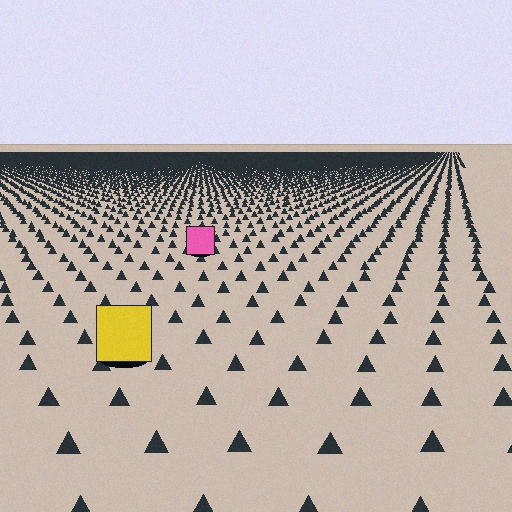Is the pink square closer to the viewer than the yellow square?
No. The yellow square is closer — you can tell from the texture gradient: the ground texture is coarser near it.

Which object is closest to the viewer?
The yellow square is closest. The texture marks near it are larger and more spread out.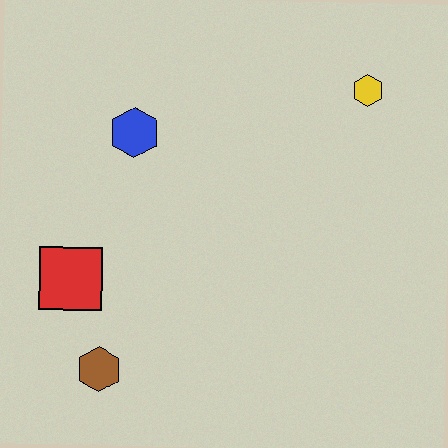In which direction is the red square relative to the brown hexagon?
The red square is above the brown hexagon.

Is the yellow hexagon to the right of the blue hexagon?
Yes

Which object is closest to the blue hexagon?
The red square is closest to the blue hexagon.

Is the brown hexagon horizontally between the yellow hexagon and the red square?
Yes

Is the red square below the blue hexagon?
Yes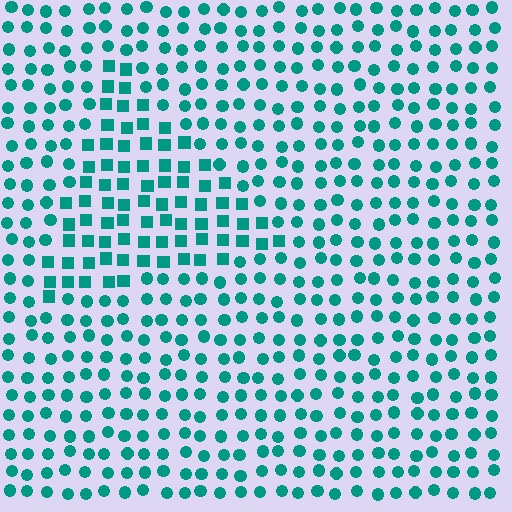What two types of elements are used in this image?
The image uses squares inside the triangle region and circles outside it.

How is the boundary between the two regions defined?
The boundary is defined by a change in element shape: squares inside vs. circles outside. All elements share the same color and spacing.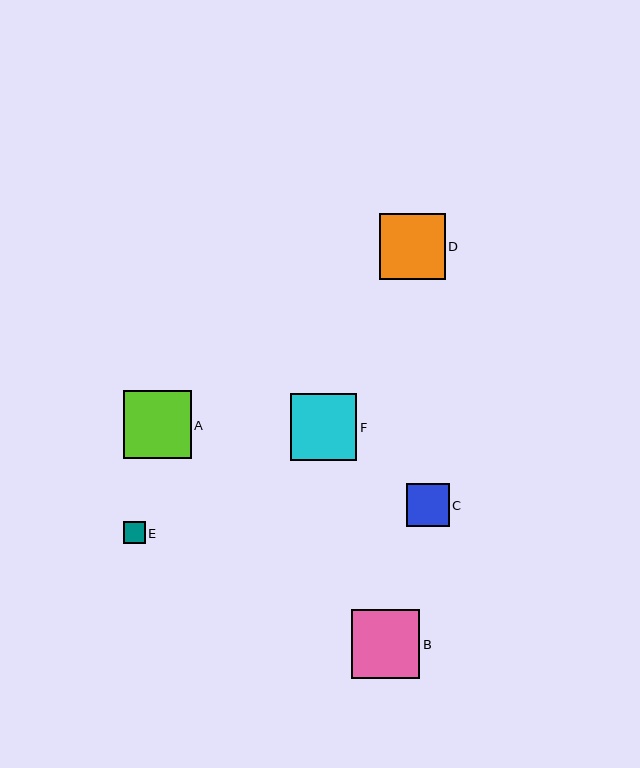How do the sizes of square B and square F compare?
Square B and square F are approximately the same size.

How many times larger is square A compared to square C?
Square A is approximately 1.6 times the size of square C.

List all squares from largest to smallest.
From largest to smallest: B, A, F, D, C, E.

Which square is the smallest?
Square E is the smallest with a size of approximately 22 pixels.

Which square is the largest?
Square B is the largest with a size of approximately 69 pixels.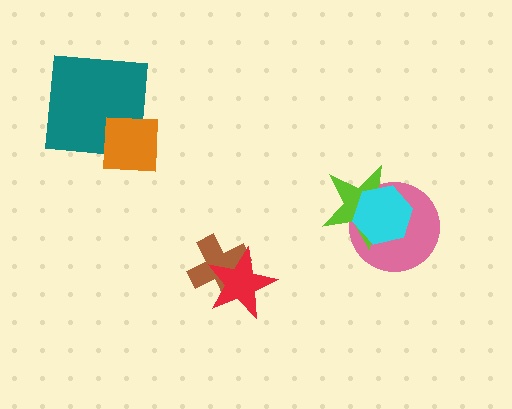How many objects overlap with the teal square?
1 object overlaps with the teal square.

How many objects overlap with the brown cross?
1 object overlaps with the brown cross.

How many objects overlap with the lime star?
2 objects overlap with the lime star.